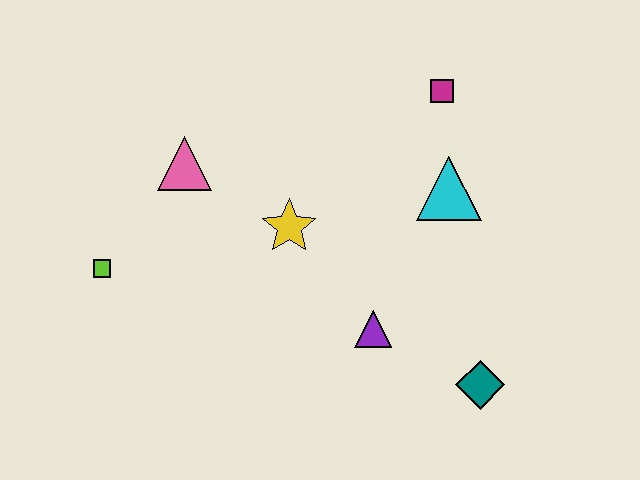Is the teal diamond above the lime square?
No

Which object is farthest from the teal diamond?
The lime square is farthest from the teal diamond.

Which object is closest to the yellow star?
The pink triangle is closest to the yellow star.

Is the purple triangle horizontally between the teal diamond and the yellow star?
Yes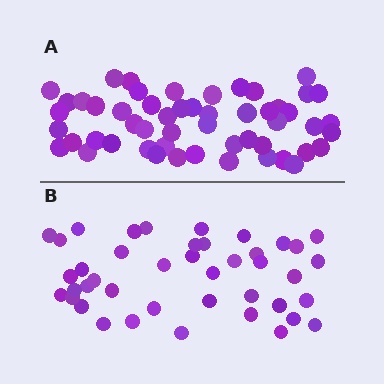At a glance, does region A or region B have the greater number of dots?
Region A (the top region) has more dots.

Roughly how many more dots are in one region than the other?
Region A has roughly 12 or so more dots than region B.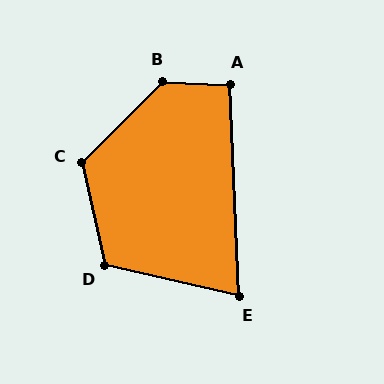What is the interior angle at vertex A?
Approximately 95 degrees (approximately right).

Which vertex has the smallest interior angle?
E, at approximately 75 degrees.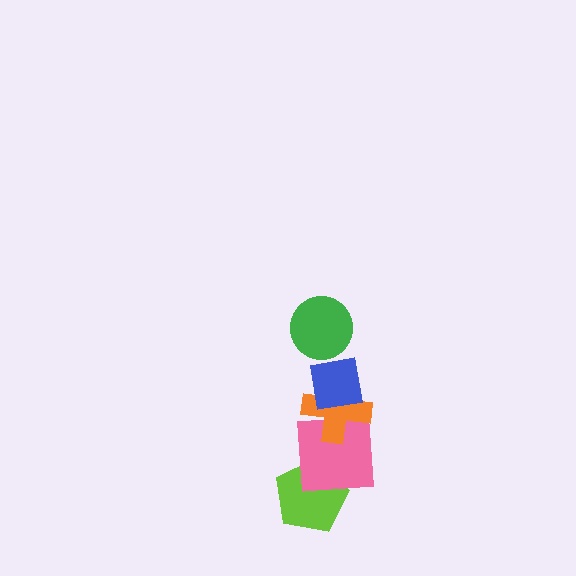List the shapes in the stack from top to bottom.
From top to bottom: the green circle, the blue square, the orange cross, the pink square, the lime pentagon.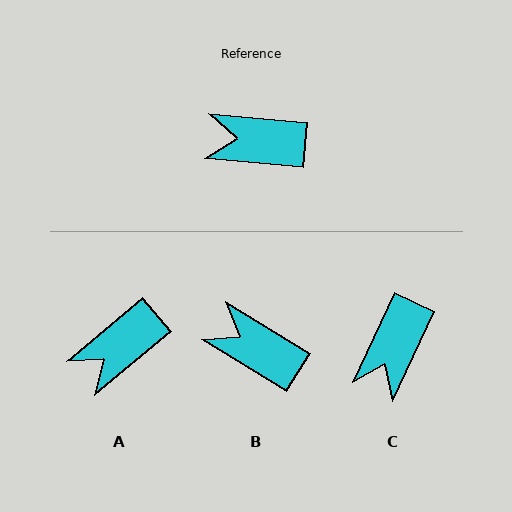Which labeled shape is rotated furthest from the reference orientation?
C, about 70 degrees away.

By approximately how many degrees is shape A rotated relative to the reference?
Approximately 45 degrees counter-clockwise.